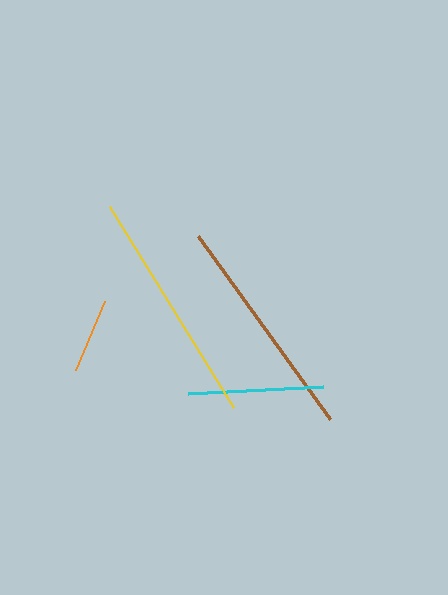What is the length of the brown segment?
The brown segment is approximately 226 pixels long.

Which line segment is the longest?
The yellow line is the longest at approximately 236 pixels.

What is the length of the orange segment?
The orange segment is approximately 75 pixels long.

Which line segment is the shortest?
The orange line is the shortest at approximately 75 pixels.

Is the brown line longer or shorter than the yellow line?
The yellow line is longer than the brown line.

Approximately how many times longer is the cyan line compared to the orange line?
The cyan line is approximately 1.8 times the length of the orange line.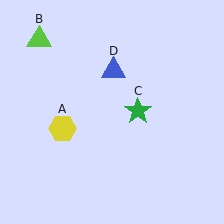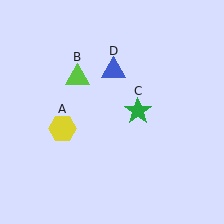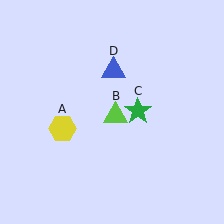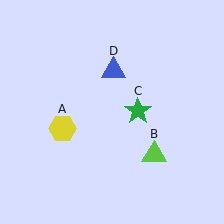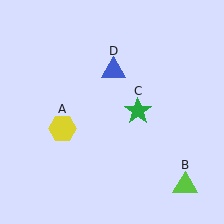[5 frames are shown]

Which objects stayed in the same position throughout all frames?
Yellow hexagon (object A) and green star (object C) and blue triangle (object D) remained stationary.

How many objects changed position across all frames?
1 object changed position: lime triangle (object B).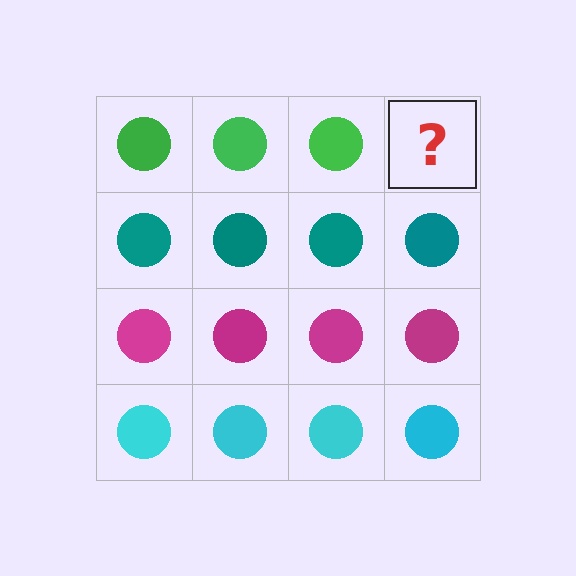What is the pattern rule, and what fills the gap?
The rule is that each row has a consistent color. The gap should be filled with a green circle.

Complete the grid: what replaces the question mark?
The question mark should be replaced with a green circle.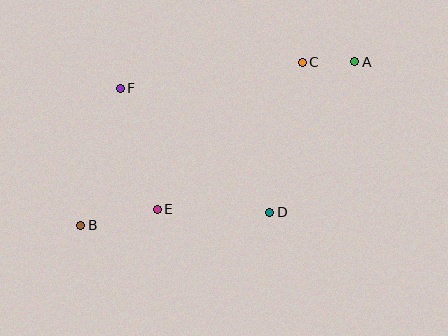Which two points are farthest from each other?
Points A and B are farthest from each other.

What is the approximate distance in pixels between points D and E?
The distance between D and E is approximately 113 pixels.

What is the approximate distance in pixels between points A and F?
The distance between A and F is approximately 236 pixels.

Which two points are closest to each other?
Points A and C are closest to each other.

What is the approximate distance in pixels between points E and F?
The distance between E and F is approximately 127 pixels.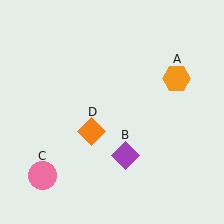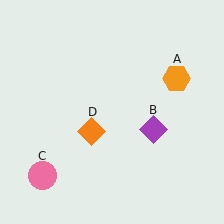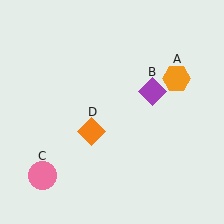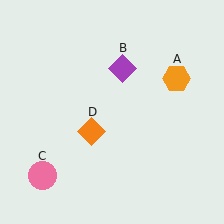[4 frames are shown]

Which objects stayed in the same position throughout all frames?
Orange hexagon (object A) and pink circle (object C) and orange diamond (object D) remained stationary.